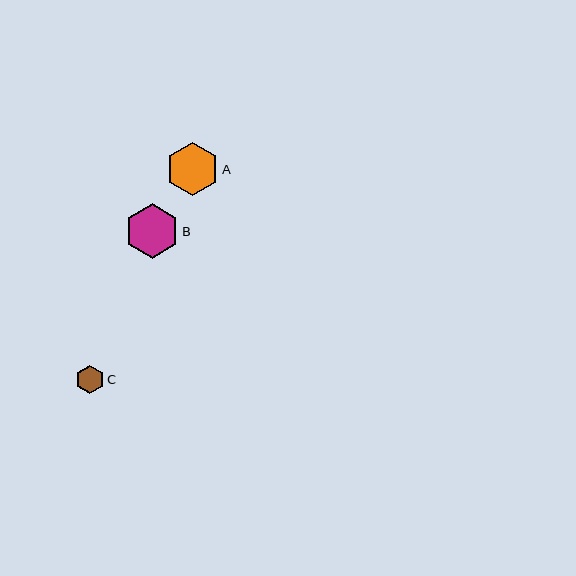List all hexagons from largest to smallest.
From largest to smallest: B, A, C.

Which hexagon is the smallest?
Hexagon C is the smallest with a size of approximately 29 pixels.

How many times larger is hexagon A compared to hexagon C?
Hexagon A is approximately 1.9 times the size of hexagon C.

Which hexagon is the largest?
Hexagon B is the largest with a size of approximately 55 pixels.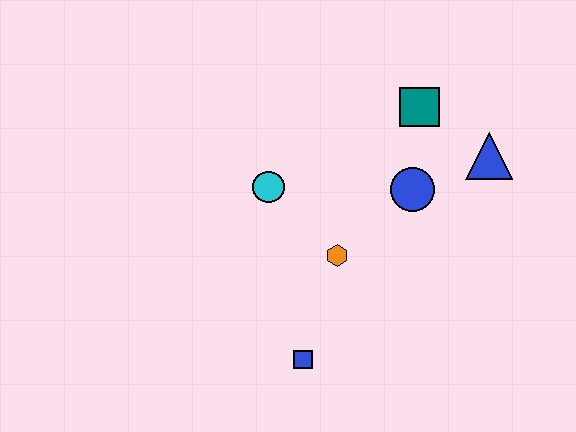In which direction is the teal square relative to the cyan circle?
The teal square is to the right of the cyan circle.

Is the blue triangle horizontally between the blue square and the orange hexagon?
No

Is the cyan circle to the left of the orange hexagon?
Yes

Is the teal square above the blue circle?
Yes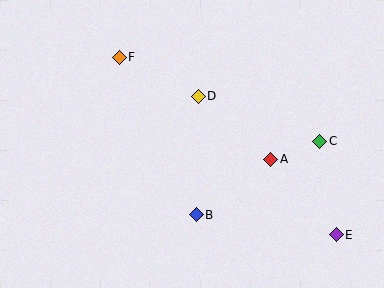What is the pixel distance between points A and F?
The distance between A and F is 183 pixels.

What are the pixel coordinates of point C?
Point C is at (320, 141).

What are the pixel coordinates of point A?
Point A is at (271, 159).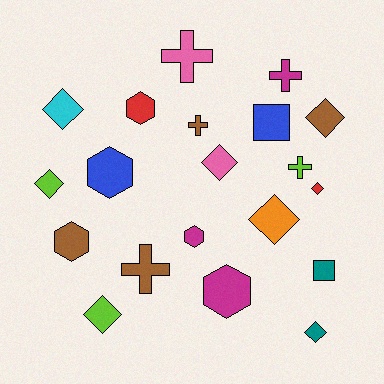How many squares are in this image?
There are 2 squares.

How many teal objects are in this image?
There are 2 teal objects.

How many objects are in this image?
There are 20 objects.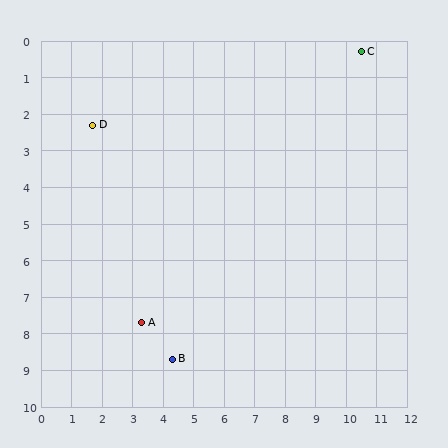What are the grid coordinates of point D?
Point D is at approximately (1.7, 2.3).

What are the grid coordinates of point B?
Point B is at approximately (4.3, 8.7).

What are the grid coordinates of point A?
Point A is at approximately (3.3, 7.7).